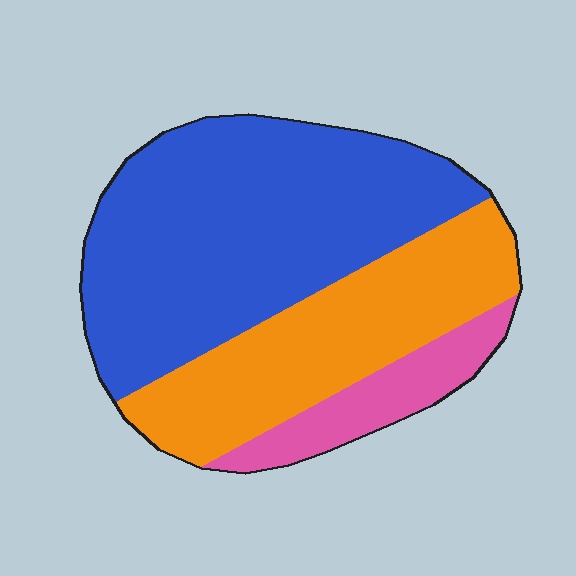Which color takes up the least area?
Pink, at roughly 10%.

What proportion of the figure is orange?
Orange covers around 35% of the figure.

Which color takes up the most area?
Blue, at roughly 55%.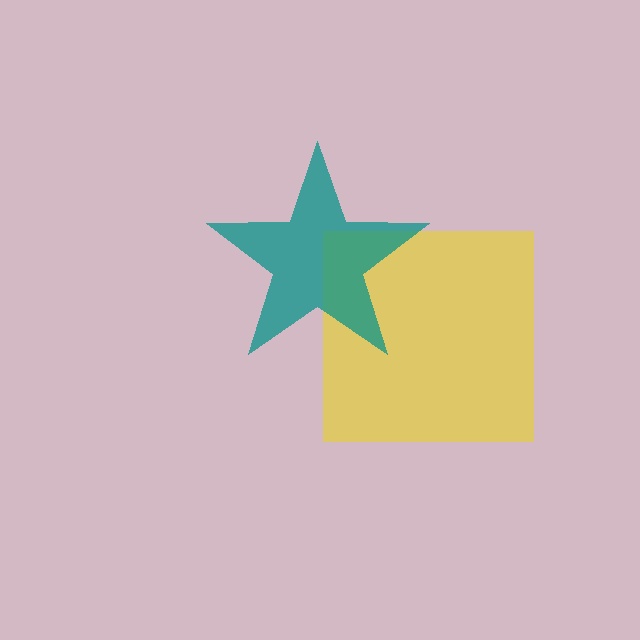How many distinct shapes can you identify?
There are 2 distinct shapes: a yellow square, a teal star.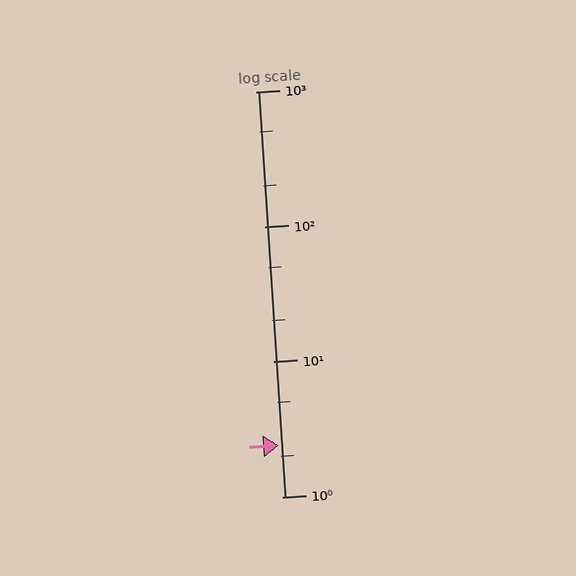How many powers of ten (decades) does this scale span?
The scale spans 3 decades, from 1 to 1000.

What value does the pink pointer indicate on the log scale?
The pointer indicates approximately 2.4.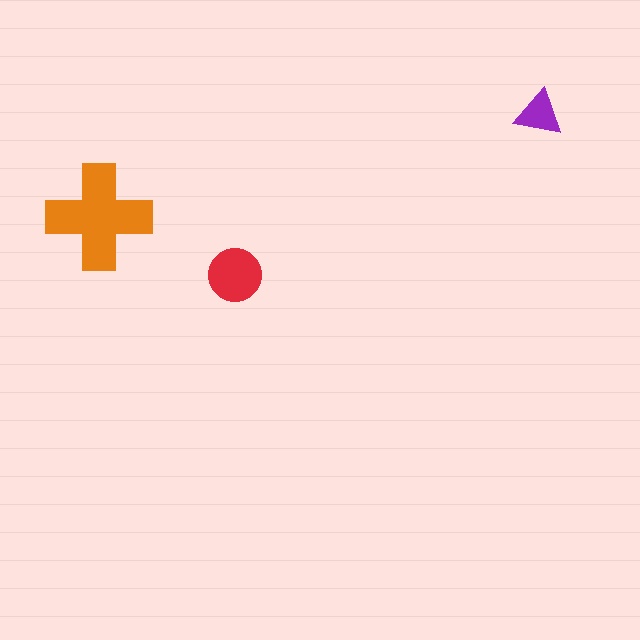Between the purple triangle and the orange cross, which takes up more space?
The orange cross.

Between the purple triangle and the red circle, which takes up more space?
The red circle.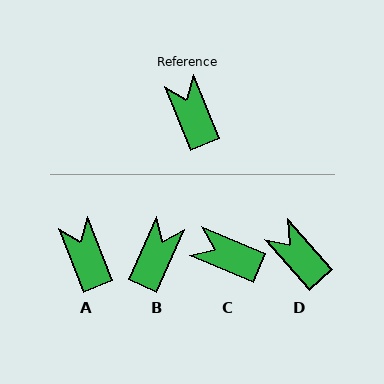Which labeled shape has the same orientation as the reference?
A.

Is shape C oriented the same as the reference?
No, it is off by about 45 degrees.